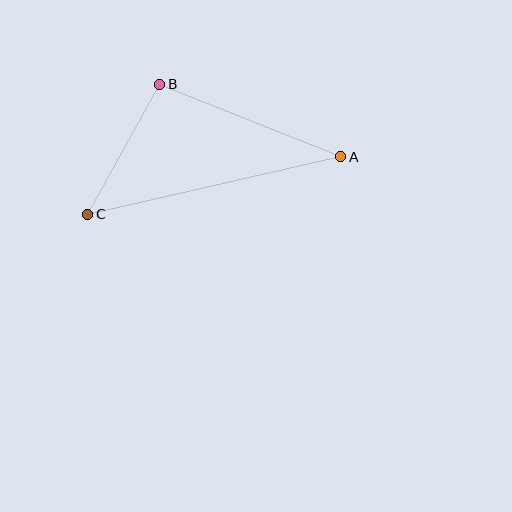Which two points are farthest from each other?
Points A and C are farthest from each other.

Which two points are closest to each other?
Points B and C are closest to each other.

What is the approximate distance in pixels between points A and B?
The distance between A and B is approximately 195 pixels.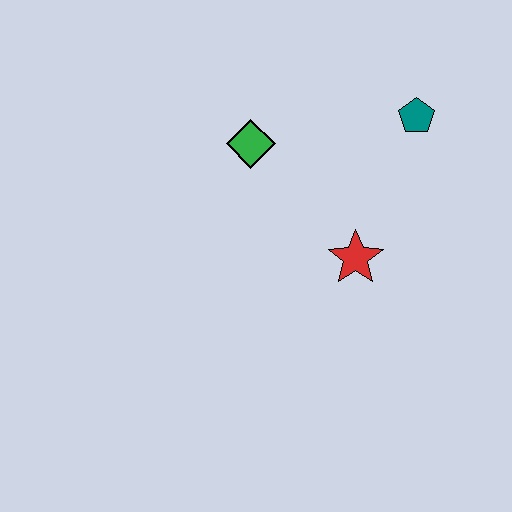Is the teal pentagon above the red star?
Yes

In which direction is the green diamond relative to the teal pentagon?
The green diamond is to the left of the teal pentagon.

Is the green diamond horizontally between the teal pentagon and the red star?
No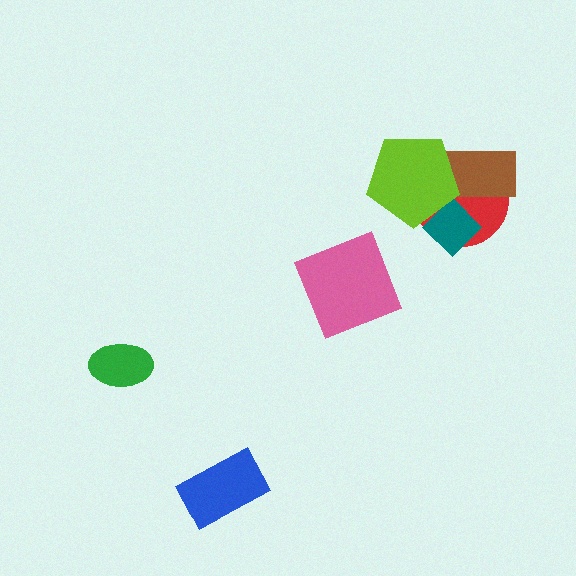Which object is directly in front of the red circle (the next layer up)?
The teal diamond is directly in front of the red circle.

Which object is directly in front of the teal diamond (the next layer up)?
The brown rectangle is directly in front of the teal diamond.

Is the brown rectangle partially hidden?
Yes, it is partially covered by another shape.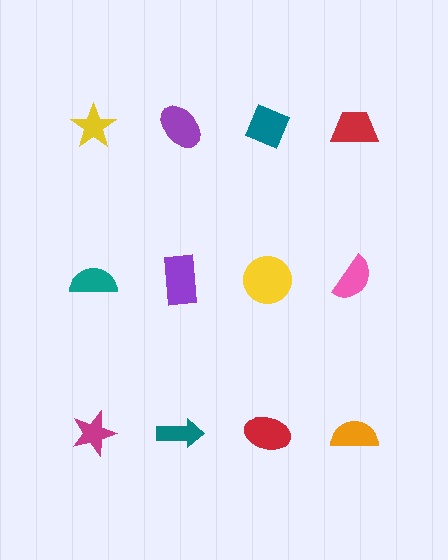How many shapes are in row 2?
4 shapes.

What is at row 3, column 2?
A teal arrow.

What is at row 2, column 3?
A yellow circle.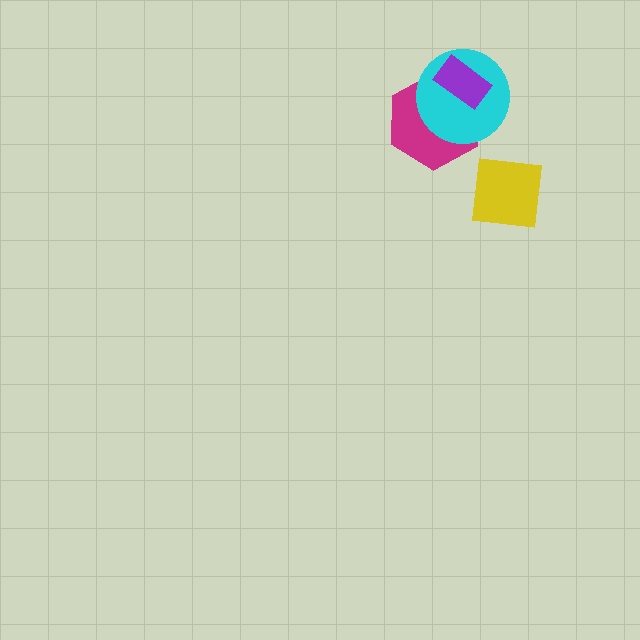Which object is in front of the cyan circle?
The purple rectangle is in front of the cyan circle.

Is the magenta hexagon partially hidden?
Yes, it is partially covered by another shape.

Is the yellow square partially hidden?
No, no other shape covers it.